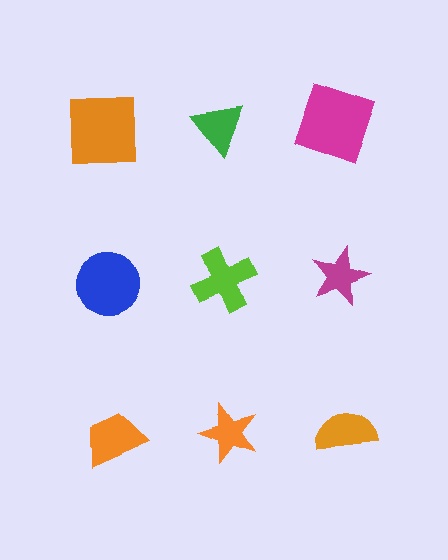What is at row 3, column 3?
An orange semicircle.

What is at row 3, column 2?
An orange star.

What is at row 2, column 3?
A magenta star.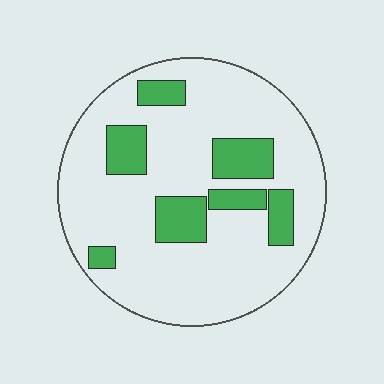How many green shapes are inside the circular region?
7.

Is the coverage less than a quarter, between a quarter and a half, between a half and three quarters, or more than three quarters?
Less than a quarter.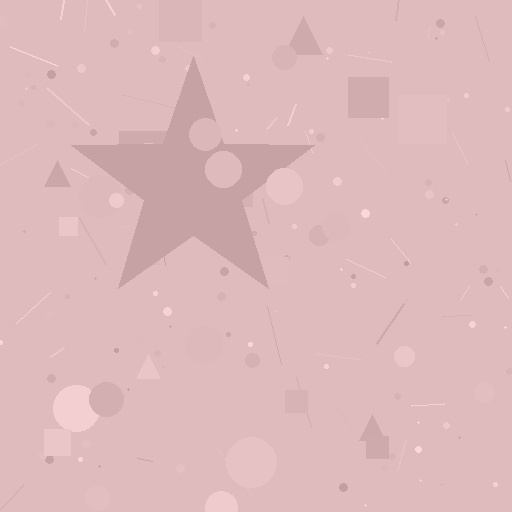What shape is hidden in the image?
A star is hidden in the image.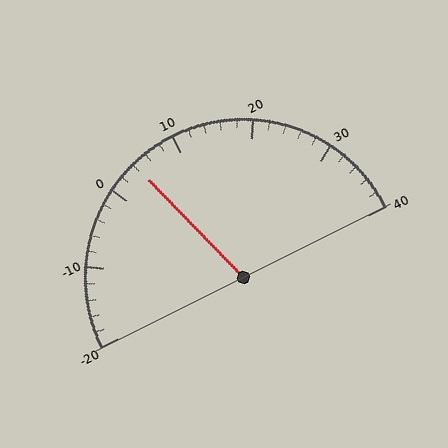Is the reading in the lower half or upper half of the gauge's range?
The reading is in the lower half of the range (-20 to 40).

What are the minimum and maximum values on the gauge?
The gauge ranges from -20 to 40.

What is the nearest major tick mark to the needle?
The nearest major tick mark is 0.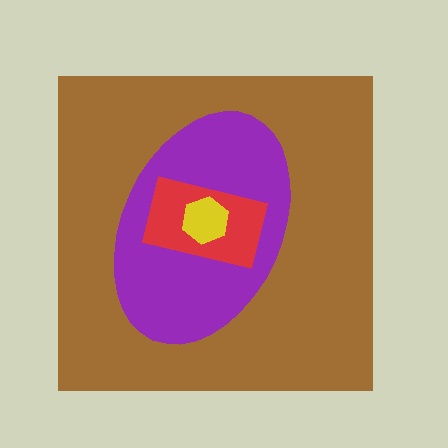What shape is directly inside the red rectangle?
The yellow hexagon.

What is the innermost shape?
The yellow hexagon.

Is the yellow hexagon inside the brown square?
Yes.